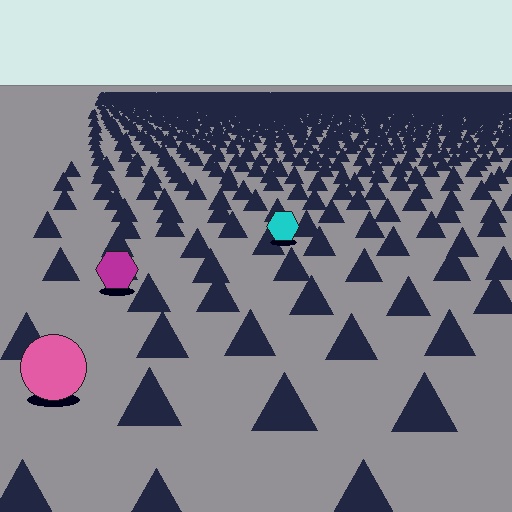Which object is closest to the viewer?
The pink circle is closest. The texture marks near it are larger and more spread out.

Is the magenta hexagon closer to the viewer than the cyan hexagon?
Yes. The magenta hexagon is closer — you can tell from the texture gradient: the ground texture is coarser near it.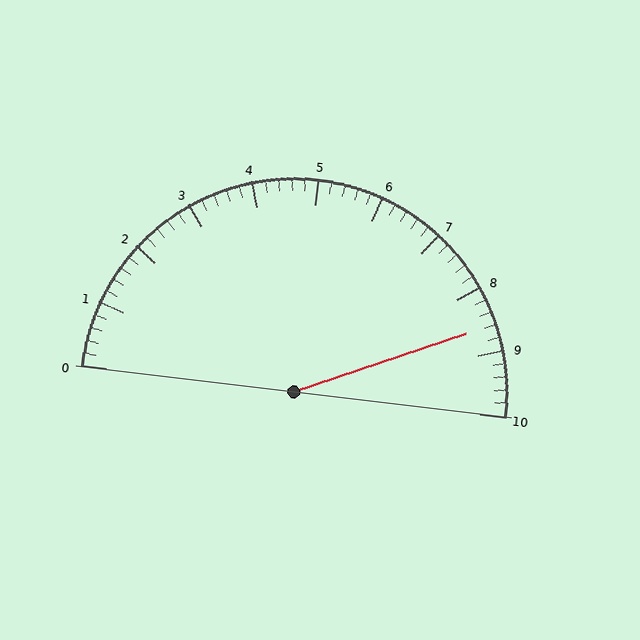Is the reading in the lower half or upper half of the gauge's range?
The reading is in the upper half of the range (0 to 10).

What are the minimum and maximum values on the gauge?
The gauge ranges from 0 to 10.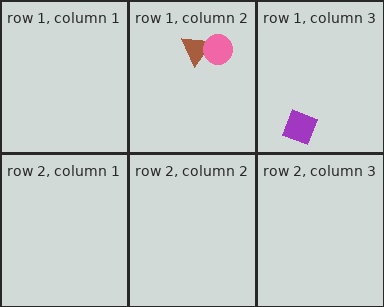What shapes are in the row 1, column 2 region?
The brown triangle, the pink circle.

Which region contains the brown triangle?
The row 1, column 2 region.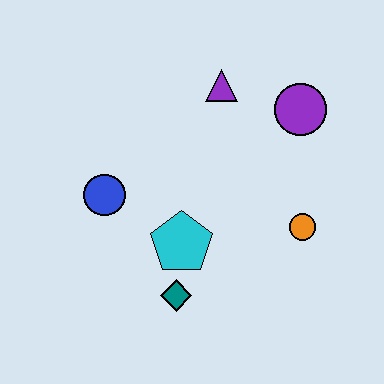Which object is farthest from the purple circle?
The teal diamond is farthest from the purple circle.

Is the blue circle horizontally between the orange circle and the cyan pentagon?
No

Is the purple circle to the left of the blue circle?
No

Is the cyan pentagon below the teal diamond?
No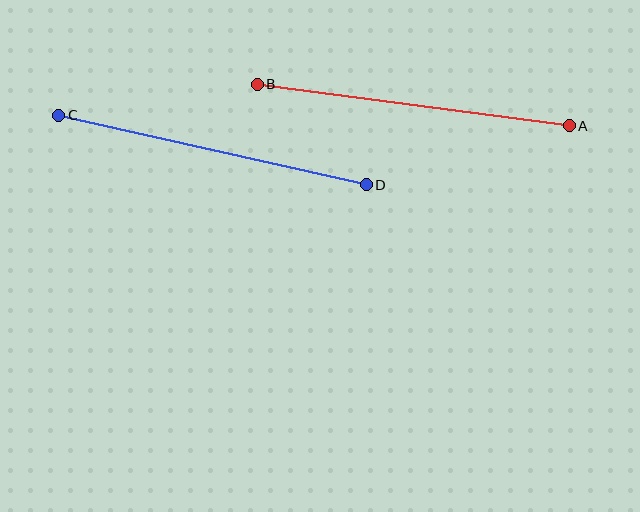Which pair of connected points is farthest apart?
Points C and D are farthest apart.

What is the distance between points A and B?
The distance is approximately 315 pixels.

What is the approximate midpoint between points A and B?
The midpoint is at approximately (413, 105) pixels.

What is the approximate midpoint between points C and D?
The midpoint is at approximately (212, 150) pixels.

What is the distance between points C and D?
The distance is approximately 315 pixels.